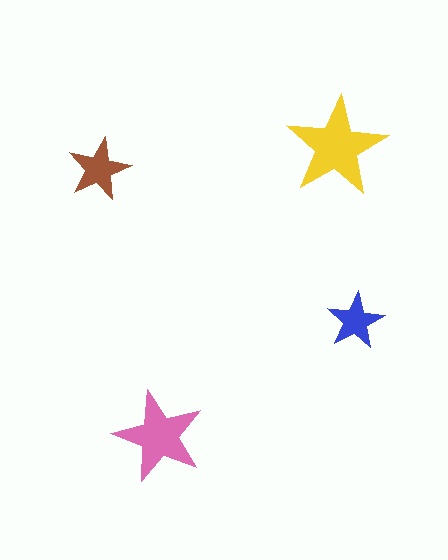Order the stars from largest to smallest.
the yellow one, the pink one, the brown one, the blue one.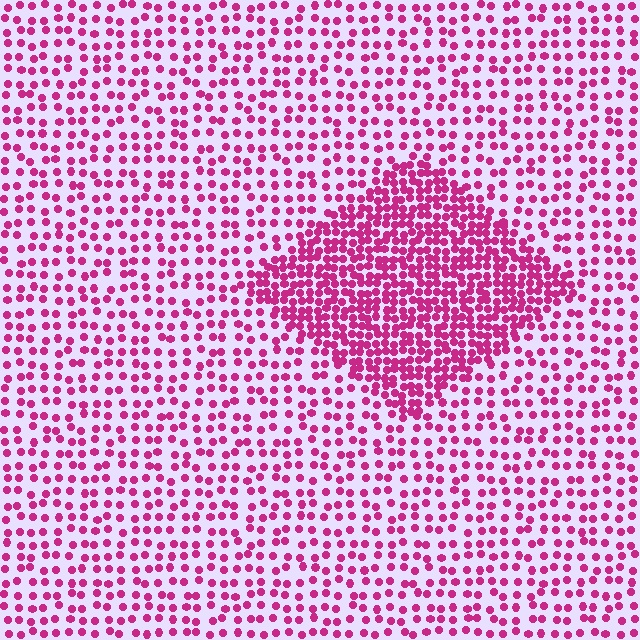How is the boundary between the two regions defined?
The boundary is defined by a change in element density (approximately 2.3x ratio). All elements are the same color, size, and shape.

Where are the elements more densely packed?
The elements are more densely packed inside the diamond boundary.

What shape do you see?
I see a diamond.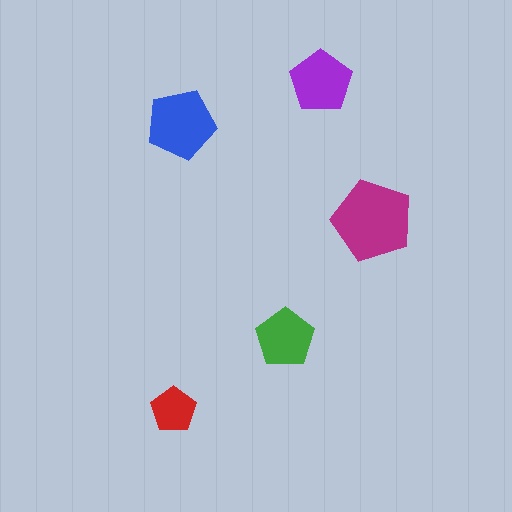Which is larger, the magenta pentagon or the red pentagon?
The magenta one.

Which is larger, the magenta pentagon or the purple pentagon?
The magenta one.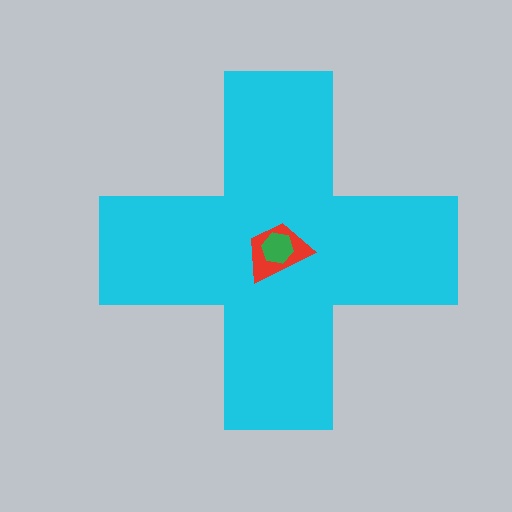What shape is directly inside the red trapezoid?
The green hexagon.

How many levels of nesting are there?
3.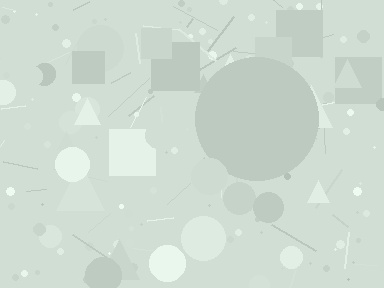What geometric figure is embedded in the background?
A circle is embedded in the background.